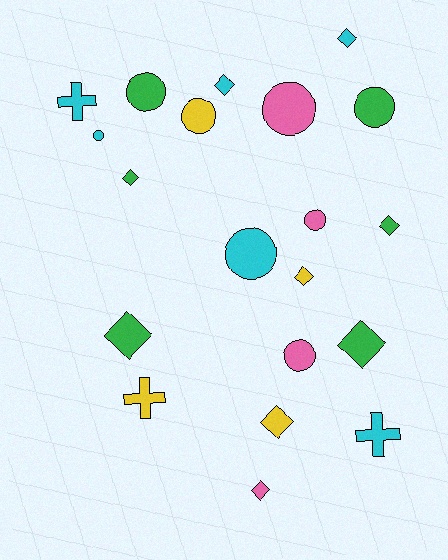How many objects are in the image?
There are 20 objects.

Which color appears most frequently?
Cyan, with 6 objects.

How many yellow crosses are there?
There is 1 yellow cross.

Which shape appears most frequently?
Diamond, with 9 objects.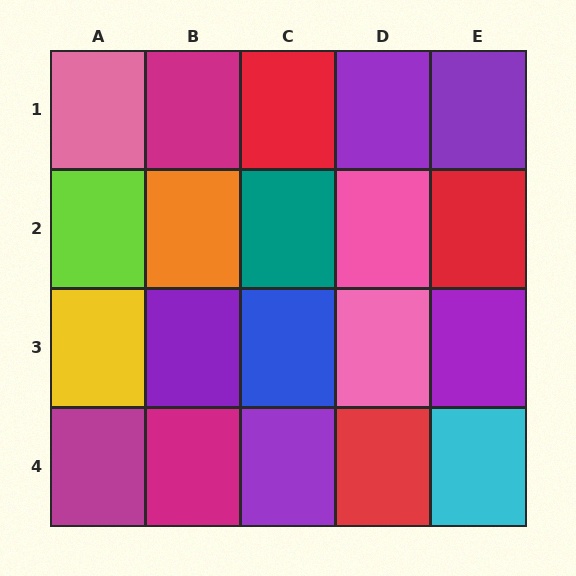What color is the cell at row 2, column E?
Red.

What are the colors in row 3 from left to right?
Yellow, purple, blue, pink, purple.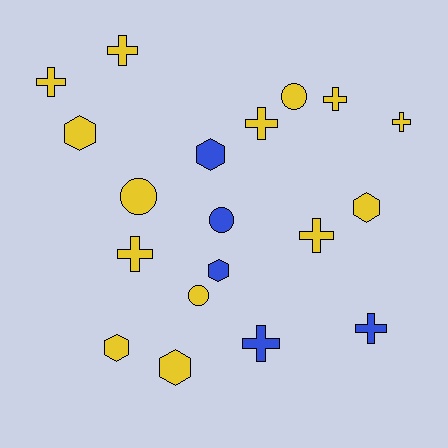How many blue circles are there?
There is 1 blue circle.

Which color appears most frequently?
Yellow, with 14 objects.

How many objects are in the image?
There are 19 objects.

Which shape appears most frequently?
Cross, with 9 objects.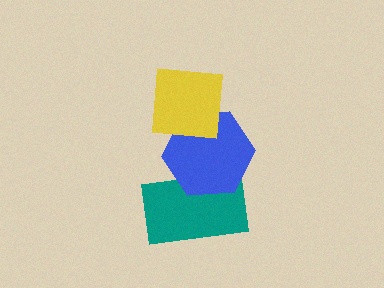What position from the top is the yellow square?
The yellow square is 1st from the top.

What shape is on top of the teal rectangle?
The blue hexagon is on top of the teal rectangle.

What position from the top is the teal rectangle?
The teal rectangle is 3rd from the top.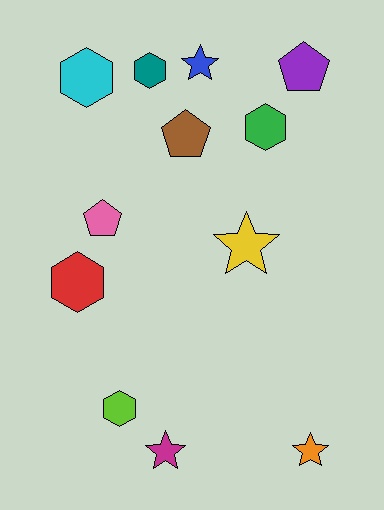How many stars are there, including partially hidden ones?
There are 4 stars.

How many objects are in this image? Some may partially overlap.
There are 12 objects.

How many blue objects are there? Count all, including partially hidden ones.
There is 1 blue object.